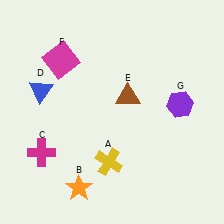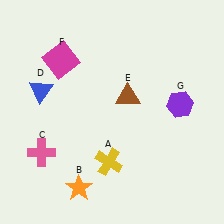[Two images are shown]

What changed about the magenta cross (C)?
In Image 1, C is magenta. In Image 2, it changed to pink.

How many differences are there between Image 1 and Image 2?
There is 1 difference between the two images.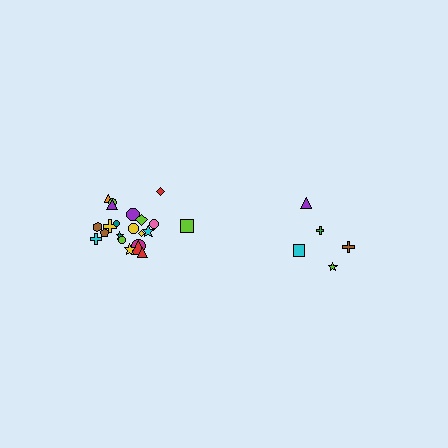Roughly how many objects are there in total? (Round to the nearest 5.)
Roughly 25 objects in total.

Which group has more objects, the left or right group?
The left group.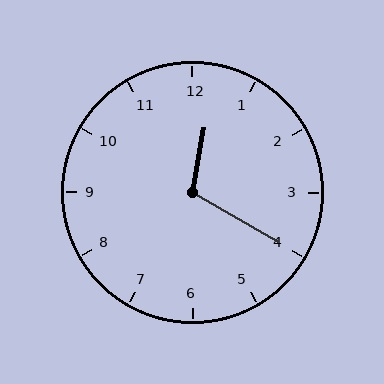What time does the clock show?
12:20.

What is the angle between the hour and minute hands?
Approximately 110 degrees.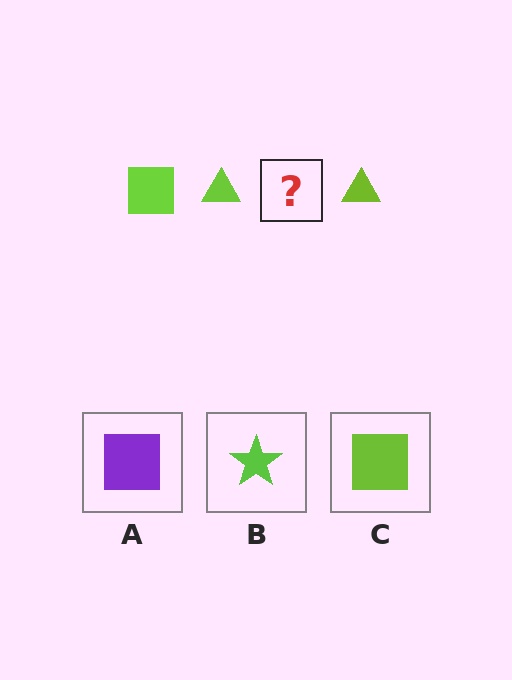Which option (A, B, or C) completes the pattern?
C.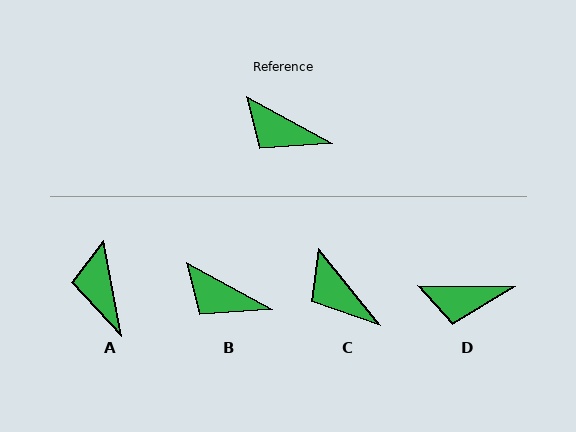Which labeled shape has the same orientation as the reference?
B.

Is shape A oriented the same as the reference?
No, it is off by about 51 degrees.